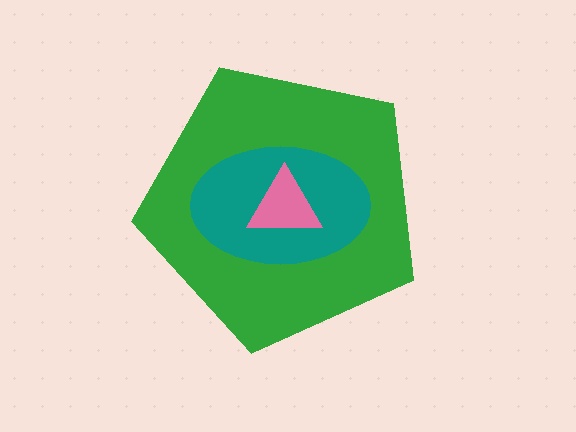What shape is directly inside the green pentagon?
The teal ellipse.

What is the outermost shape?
The green pentagon.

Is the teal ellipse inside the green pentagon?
Yes.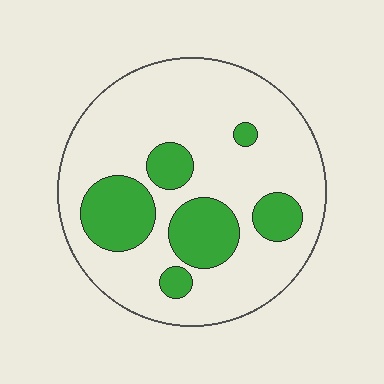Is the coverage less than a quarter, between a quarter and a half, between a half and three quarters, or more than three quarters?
Less than a quarter.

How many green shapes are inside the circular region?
6.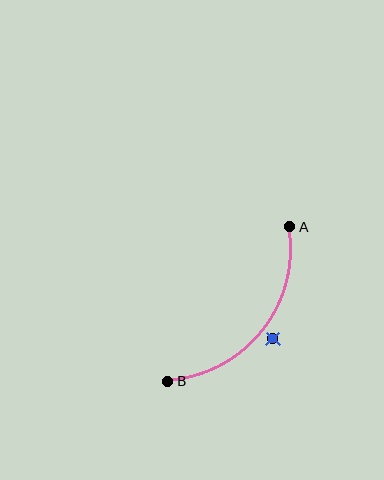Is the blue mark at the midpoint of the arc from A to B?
No — the blue mark does not lie on the arc at all. It sits slightly outside the curve.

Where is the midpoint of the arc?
The arc midpoint is the point on the curve farthest from the straight line joining A and B. It sits below and to the right of that line.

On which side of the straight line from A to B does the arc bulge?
The arc bulges below and to the right of the straight line connecting A and B.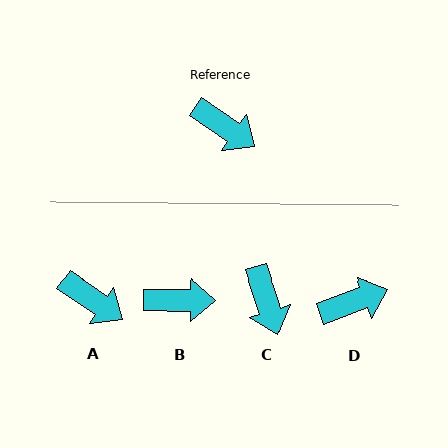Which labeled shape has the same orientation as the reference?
A.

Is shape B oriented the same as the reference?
No, it is off by about 35 degrees.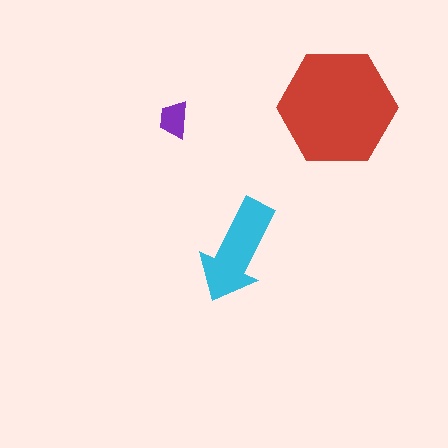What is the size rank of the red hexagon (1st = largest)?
1st.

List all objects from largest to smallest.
The red hexagon, the cyan arrow, the purple trapezoid.